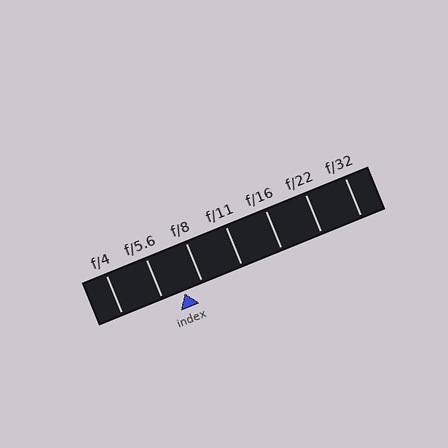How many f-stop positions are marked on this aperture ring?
There are 7 f-stop positions marked.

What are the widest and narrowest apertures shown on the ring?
The widest aperture shown is f/4 and the narrowest is f/32.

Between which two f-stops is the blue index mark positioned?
The index mark is between f/5.6 and f/8.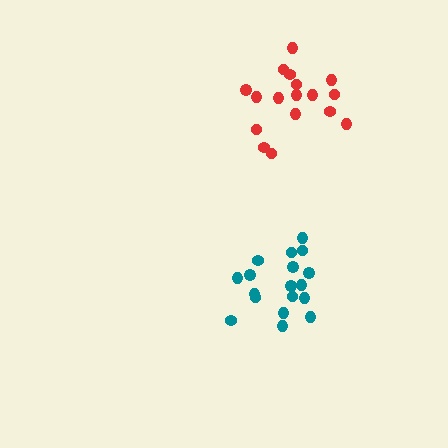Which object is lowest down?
The teal cluster is bottommost.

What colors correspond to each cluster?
The clusters are colored: teal, red.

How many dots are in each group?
Group 1: 18 dots, Group 2: 17 dots (35 total).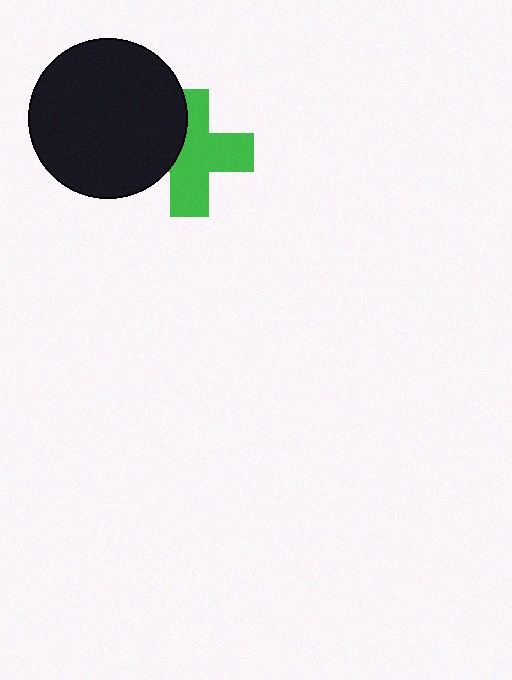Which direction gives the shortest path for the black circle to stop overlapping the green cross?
Moving left gives the shortest separation.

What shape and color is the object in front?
The object in front is a black circle.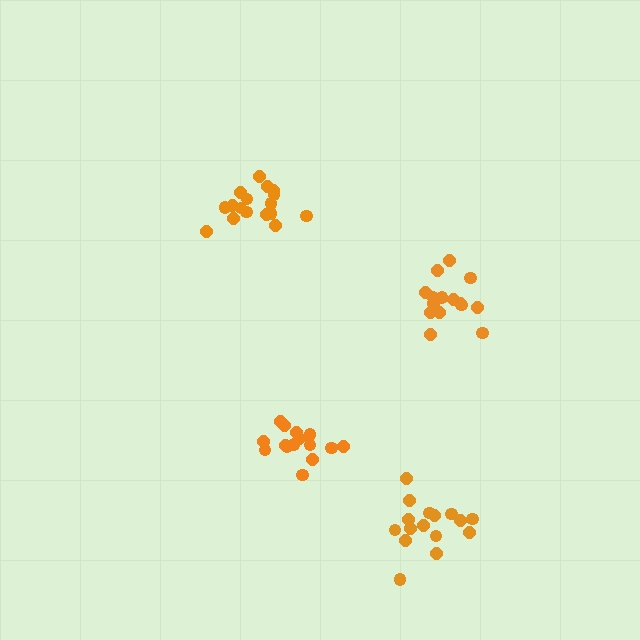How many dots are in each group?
Group 1: 15 dots, Group 2: 16 dots, Group 3: 15 dots, Group 4: 17 dots (63 total).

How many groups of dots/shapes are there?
There are 4 groups.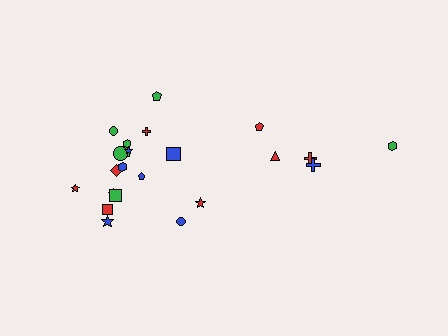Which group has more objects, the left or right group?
The left group.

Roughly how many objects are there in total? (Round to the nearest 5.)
Roughly 25 objects in total.